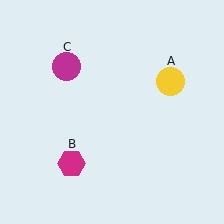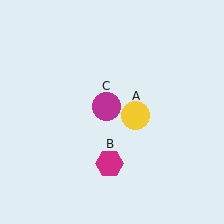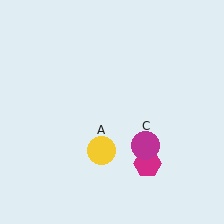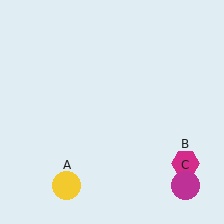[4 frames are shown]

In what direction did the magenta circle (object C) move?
The magenta circle (object C) moved down and to the right.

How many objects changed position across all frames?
3 objects changed position: yellow circle (object A), magenta hexagon (object B), magenta circle (object C).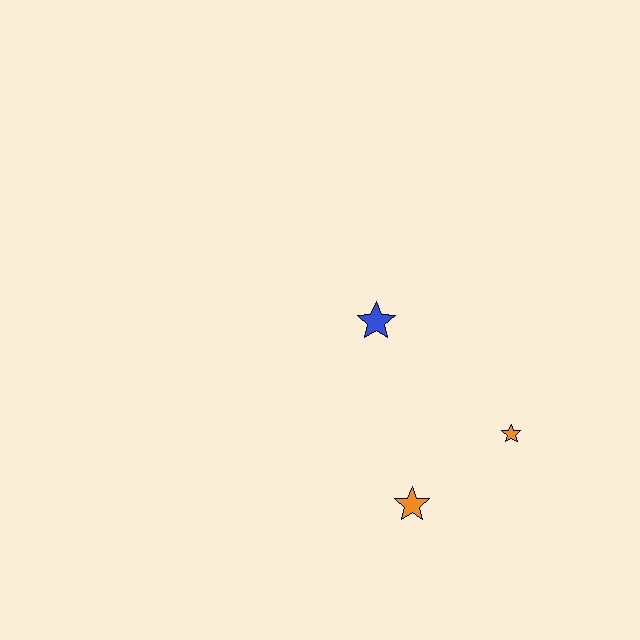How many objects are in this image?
There are 3 objects.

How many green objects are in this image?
There are no green objects.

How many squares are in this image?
There are no squares.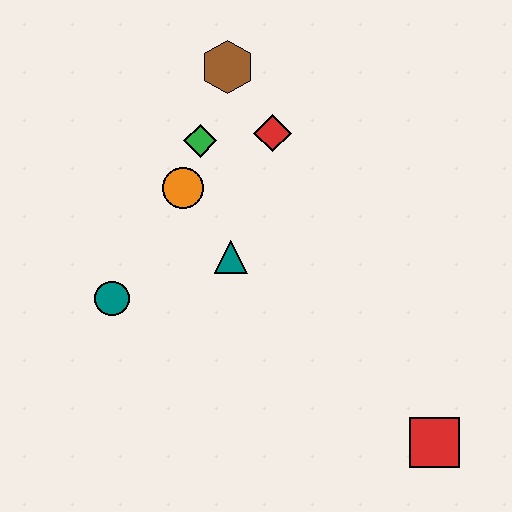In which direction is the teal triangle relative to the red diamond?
The teal triangle is below the red diamond.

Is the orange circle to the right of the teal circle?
Yes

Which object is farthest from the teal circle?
The red square is farthest from the teal circle.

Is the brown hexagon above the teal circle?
Yes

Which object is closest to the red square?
The teal triangle is closest to the red square.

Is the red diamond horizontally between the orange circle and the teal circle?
No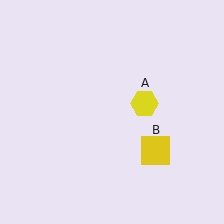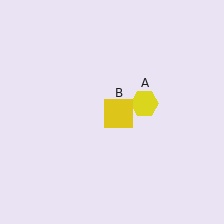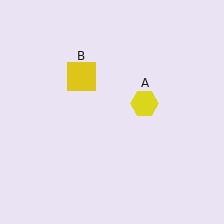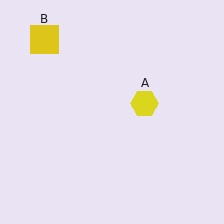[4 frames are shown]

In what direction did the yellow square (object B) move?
The yellow square (object B) moved up and to the left.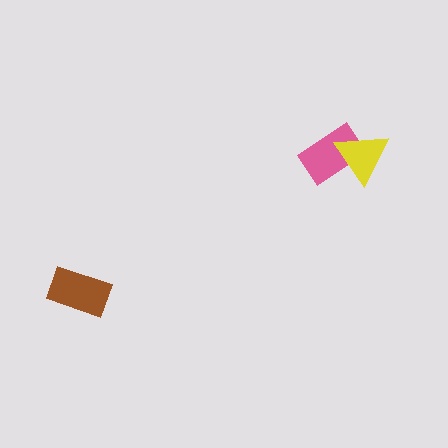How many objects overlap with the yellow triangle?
1 object overlaps with the yellow triangle.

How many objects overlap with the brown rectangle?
0 objects overlap with the brown rectangle.